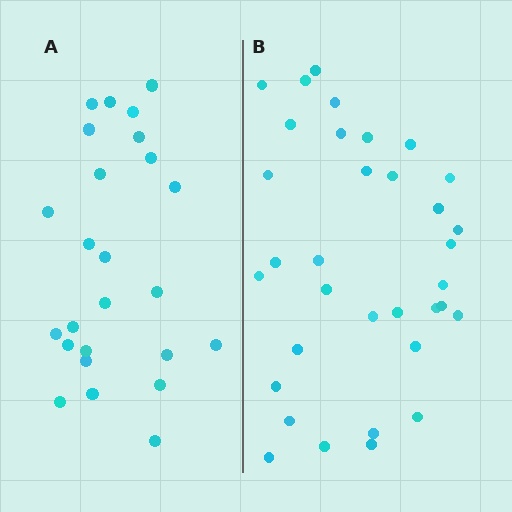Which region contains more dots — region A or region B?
Region B (the right region) has more dots.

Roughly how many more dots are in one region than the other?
Region B has roughly 8 or so more dots than region A.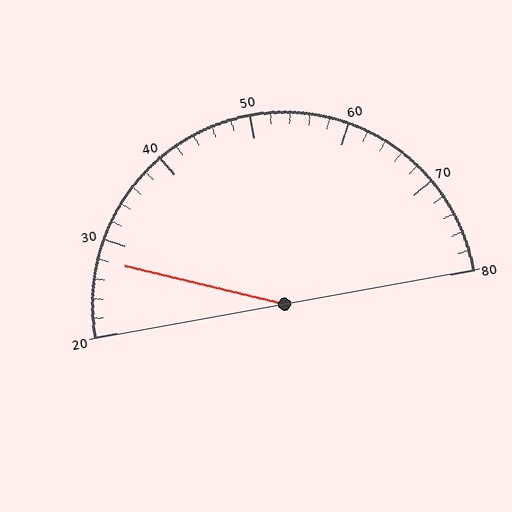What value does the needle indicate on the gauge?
The needle indicates approximately 28.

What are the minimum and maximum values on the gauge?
The gauge ranges from 20 to 80.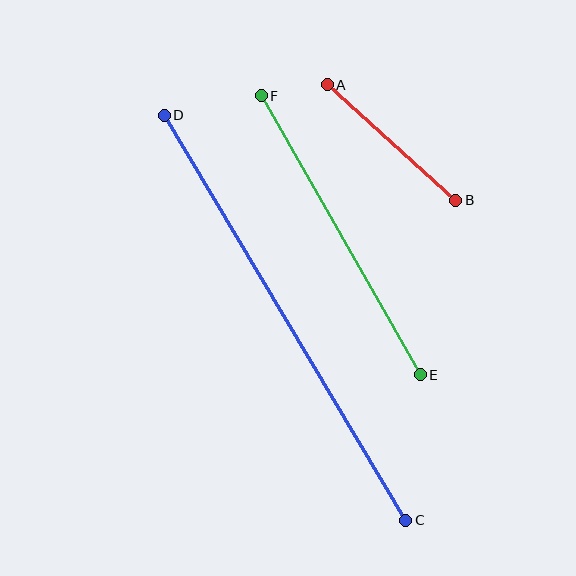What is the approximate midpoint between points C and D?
The midpoint is at approximately (285, 318) pixels.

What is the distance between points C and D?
The distance is approximately 472 pixels.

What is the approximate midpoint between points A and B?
The midpoint is at approximately (391, 143) pixels.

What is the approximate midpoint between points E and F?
The midpoint is at approximately (341, 235) pixels.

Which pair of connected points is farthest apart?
Points C and D are farthest apart.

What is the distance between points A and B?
The distance is approximately 172 pixels.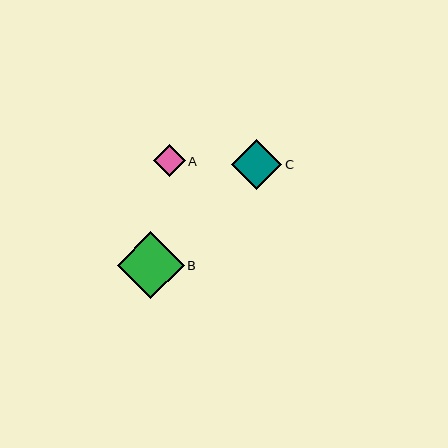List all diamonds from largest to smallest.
From largest to smallest: B, C, A.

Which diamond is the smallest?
Diamond A is the smallest with a size of approximately 32 pixels.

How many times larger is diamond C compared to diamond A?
Diamond C is approximately 1.6 times the size of diamond A.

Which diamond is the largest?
Diamond B is the largest with a size of approximately 67 pixels.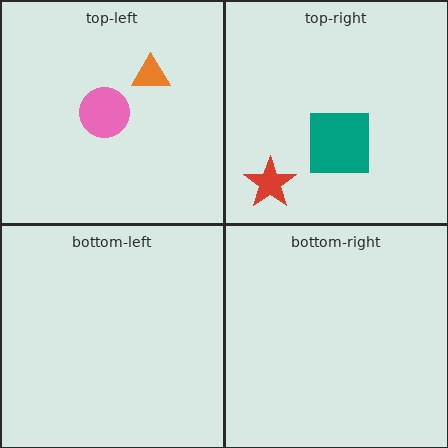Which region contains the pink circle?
The top-left region.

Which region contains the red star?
The top-right region.